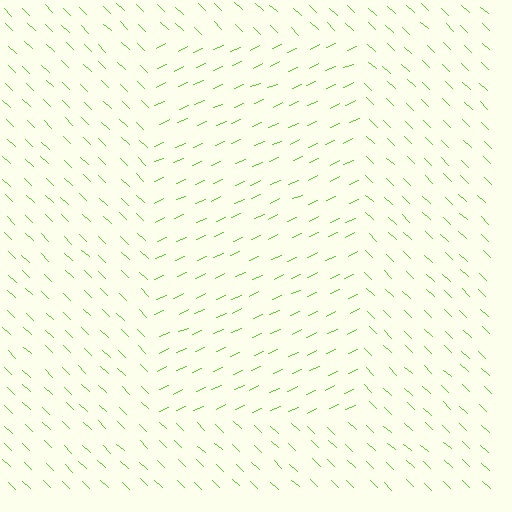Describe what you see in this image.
The image is filled with small lime line segments. A rectangle region in the image has lines oriented differently from the surrounding lines, creating a visible texture boundary.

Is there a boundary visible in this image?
Yes, there is a texture boundary formed by a change in line orientation.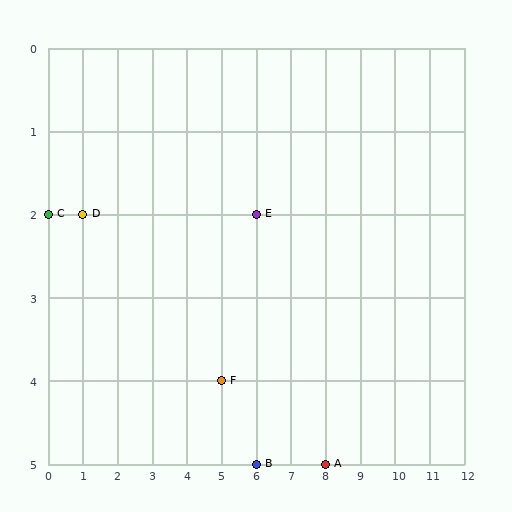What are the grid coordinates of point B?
Point B is at grid coordinates (6, 5).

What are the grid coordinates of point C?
Point C is at grid coordinates (0, 2).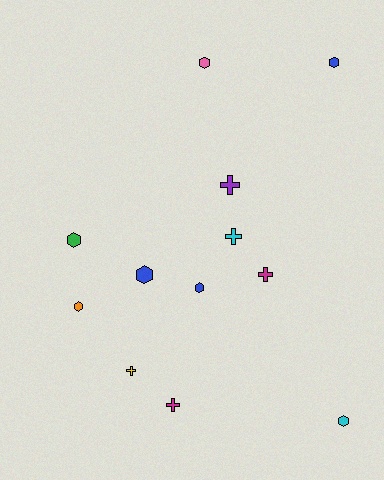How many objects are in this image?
There are 12 objects.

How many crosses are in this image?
There are 5 crosses.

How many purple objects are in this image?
There is 1 purple object.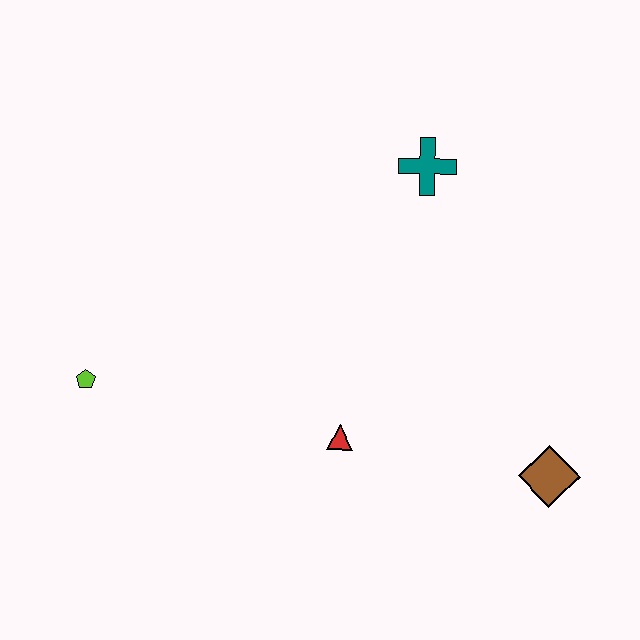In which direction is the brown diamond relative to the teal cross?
The brown diamond is below the teal cross.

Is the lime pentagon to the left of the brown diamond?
Yes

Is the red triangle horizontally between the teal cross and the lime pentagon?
Yes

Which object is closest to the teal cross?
The red triangle is closest to the teal cross.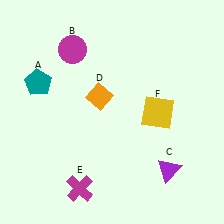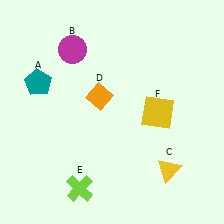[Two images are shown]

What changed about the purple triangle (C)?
In Image 1, C is purple. In Image 2, it changed to yellow.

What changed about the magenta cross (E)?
In Image 1, E is magenta. In Image 2, it changed to lime.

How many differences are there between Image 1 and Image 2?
There are 2 differences between the two images.